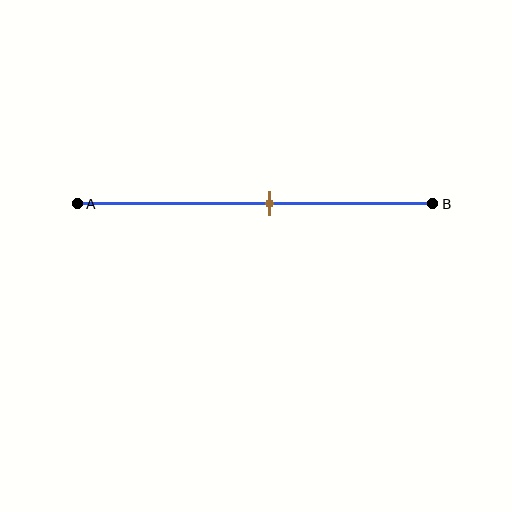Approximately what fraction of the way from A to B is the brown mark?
The brown mark is approximately 55% of the way from A to B.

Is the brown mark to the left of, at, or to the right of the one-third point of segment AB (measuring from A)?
The brown mark is to the right of the one-third point of segment AB.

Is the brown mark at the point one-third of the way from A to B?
No, the mark is at about 55% from A, not at the 33% one-third point.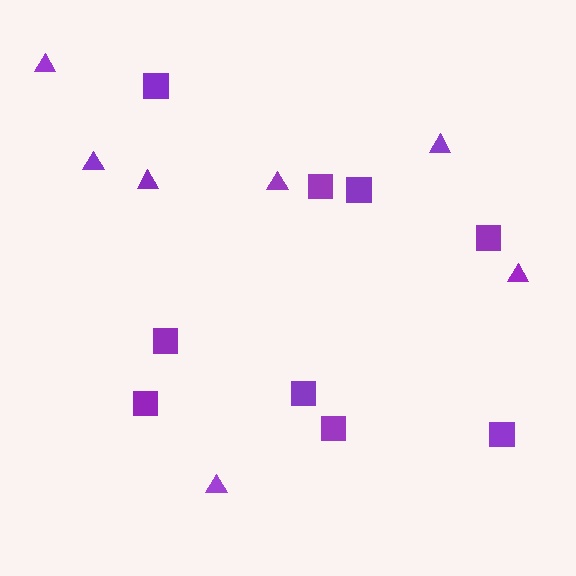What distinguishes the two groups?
There are 2 groups: one group of squares (9) and one group of triangles (7).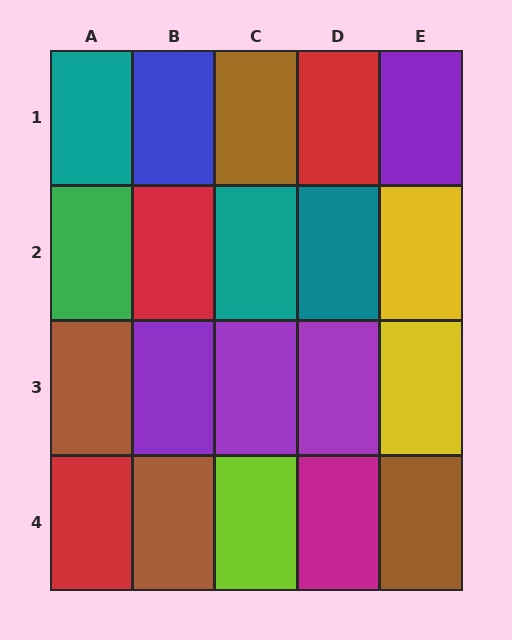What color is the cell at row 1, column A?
Teal.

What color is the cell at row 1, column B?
Blue.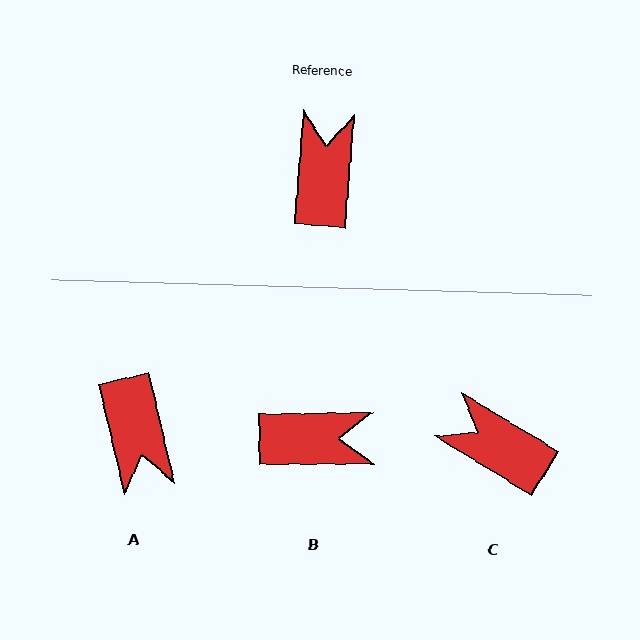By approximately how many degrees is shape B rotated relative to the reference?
Approximately 84 degrees clockwise.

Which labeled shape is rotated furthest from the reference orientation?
A, about 162 degrees away.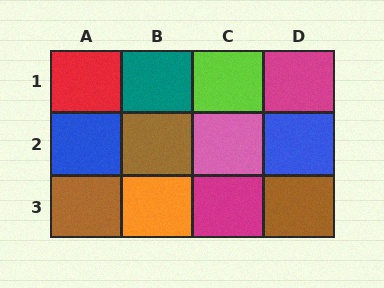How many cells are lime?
1 cell is lime.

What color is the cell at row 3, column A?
Brown.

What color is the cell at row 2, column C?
Pink.